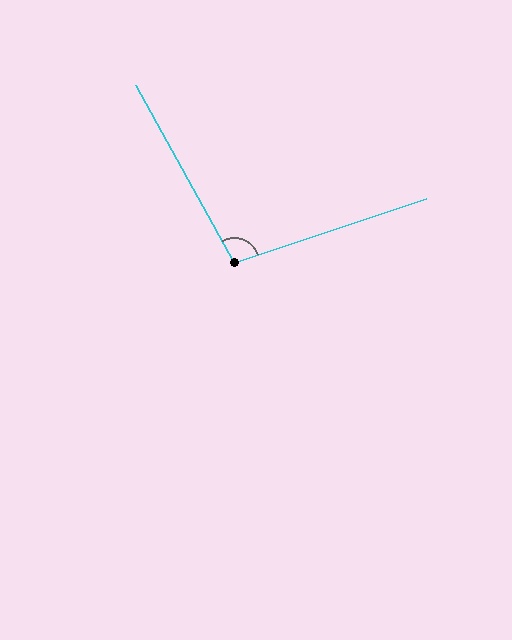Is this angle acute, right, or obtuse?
It is obtuse.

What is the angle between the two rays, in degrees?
Approximately 101 degrees.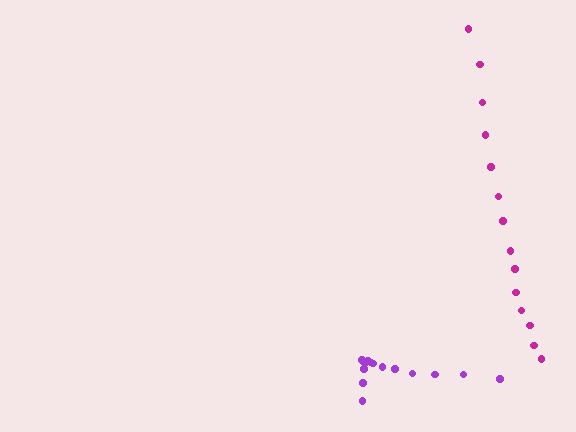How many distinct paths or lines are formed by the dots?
There are 2 distinct paths.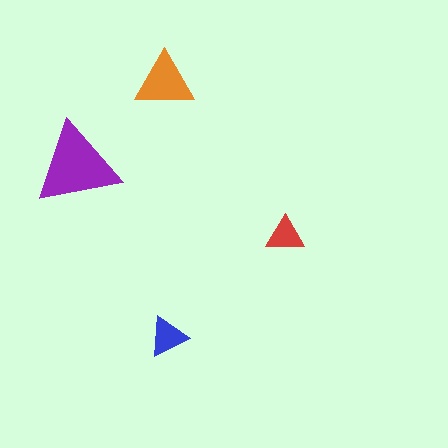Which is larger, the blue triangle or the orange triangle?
The orange one.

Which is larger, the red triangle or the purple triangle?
The purple one.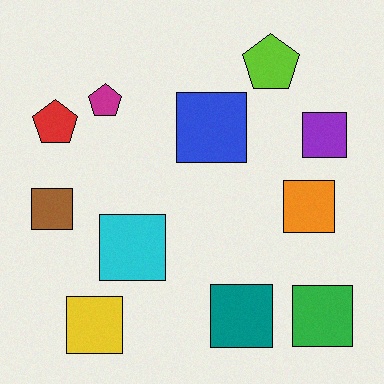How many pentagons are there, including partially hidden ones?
There are 3 pentagons.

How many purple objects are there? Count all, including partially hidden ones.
There is 1 purple object.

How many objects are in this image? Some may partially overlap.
There are 11 objects.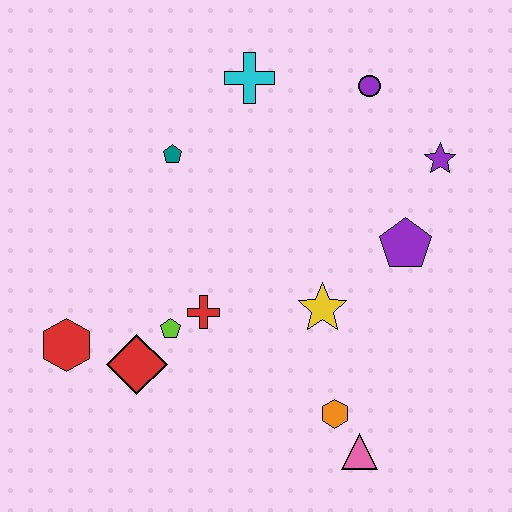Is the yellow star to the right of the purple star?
No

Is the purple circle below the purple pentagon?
No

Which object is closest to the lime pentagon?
The red cross is closest to the lime pentagon.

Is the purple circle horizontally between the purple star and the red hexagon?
Yes